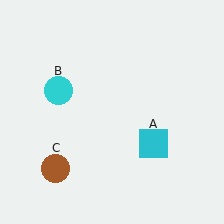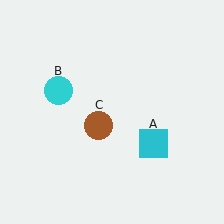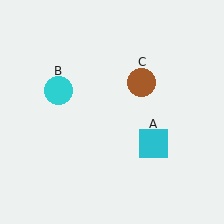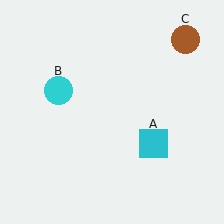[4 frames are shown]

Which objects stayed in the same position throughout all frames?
Cyan square (object A) and cyan circle (object B) remained stationary.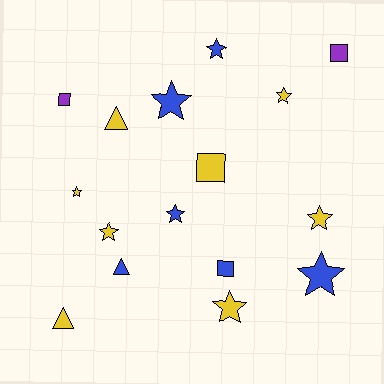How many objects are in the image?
There are 16 objects.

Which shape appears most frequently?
Star, with 9 objects.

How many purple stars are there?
There are no purple stars.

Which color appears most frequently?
Yellow, with 8 objects.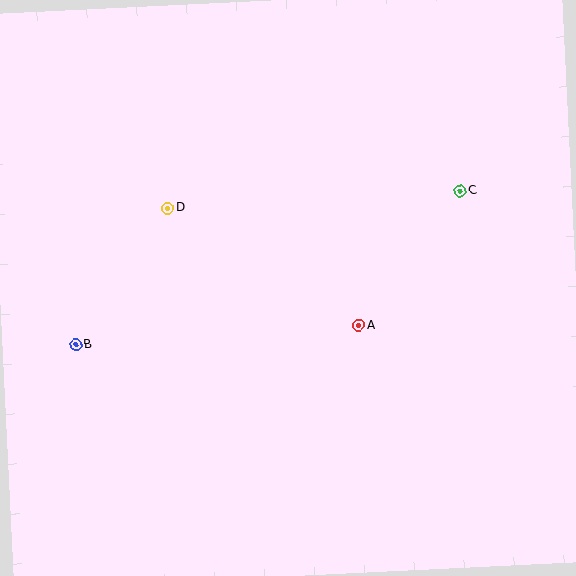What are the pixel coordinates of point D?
Point D is at (168, 208).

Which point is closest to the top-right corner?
Point C is closest to the top-right corner.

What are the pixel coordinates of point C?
Point C is at (460, 191).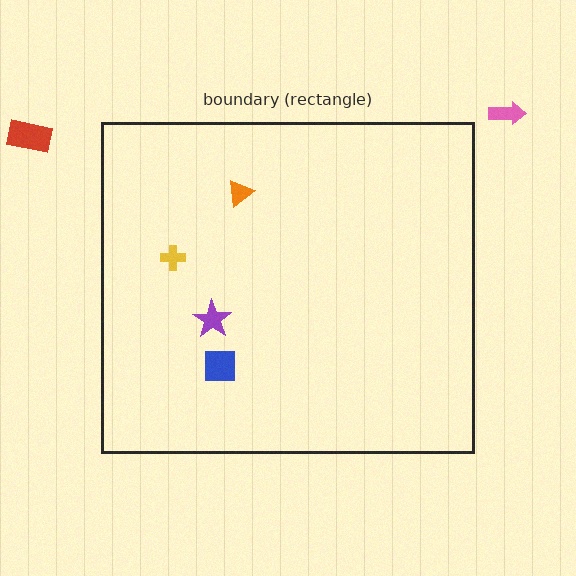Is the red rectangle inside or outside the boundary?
Outside.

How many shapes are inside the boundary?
4 inside, 2 outside.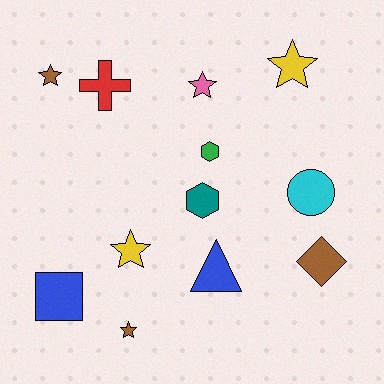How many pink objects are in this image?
There is 1 pink object.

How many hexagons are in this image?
There are 2 hexagons.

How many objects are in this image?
There are 12 objects.